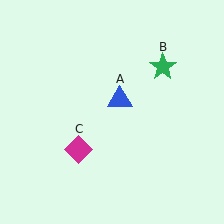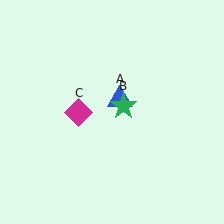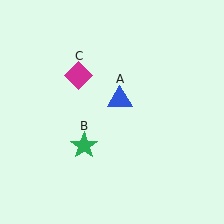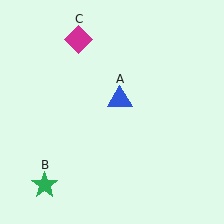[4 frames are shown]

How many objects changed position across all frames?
2 objects changed position: green star (object B), magenta diamond (object C).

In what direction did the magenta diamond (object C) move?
The magenta diamond (object C) moved up.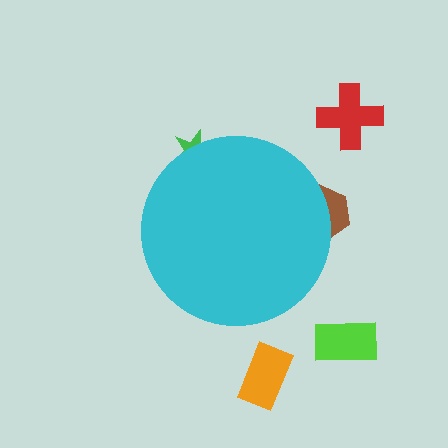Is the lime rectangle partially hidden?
No, the lime rectangle is fully visible.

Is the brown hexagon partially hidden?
Yes, the brown hexagon is partially hidden behind the cyan circle.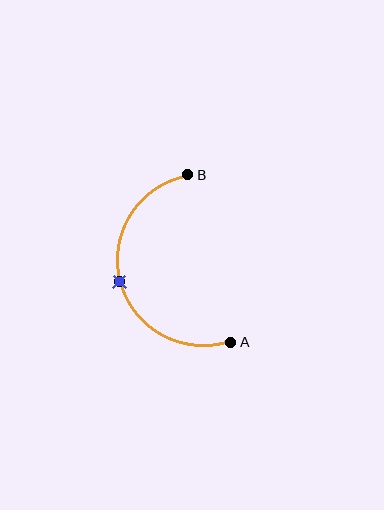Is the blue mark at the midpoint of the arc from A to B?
Yes. The blue mark lies on the arc at equal arc-length from both A and B — it is the arc midpoint.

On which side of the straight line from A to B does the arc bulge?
The arc bulges to the left of the straight line connecting A and B.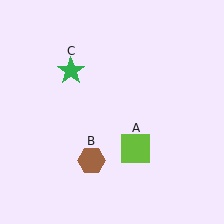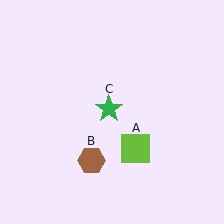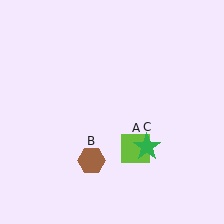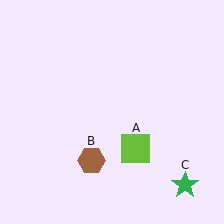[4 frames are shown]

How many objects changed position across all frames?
1 object changed position: green star (object C).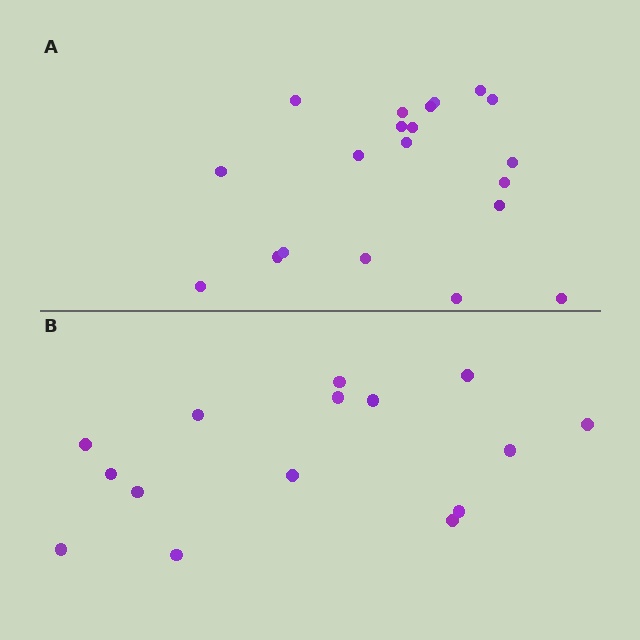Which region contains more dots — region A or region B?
Region A (the top region) has more dots.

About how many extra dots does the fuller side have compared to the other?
Region A has about 5 more dots than region B.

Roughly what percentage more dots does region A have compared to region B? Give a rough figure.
About 35% more.